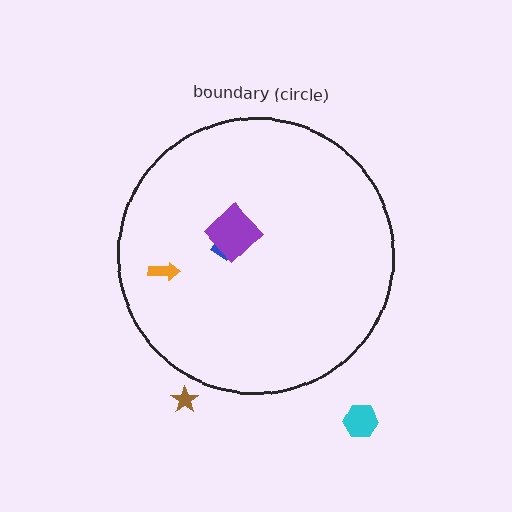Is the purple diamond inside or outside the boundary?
Inside.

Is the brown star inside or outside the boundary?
Outside.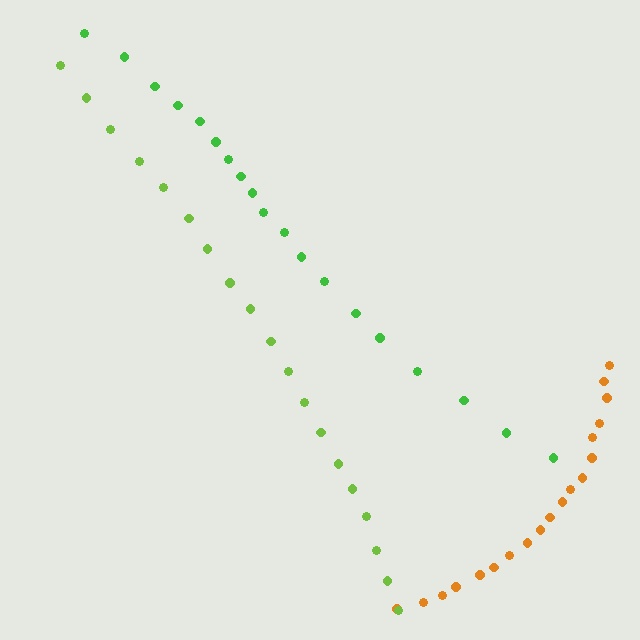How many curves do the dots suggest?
There are 3 distinct paths.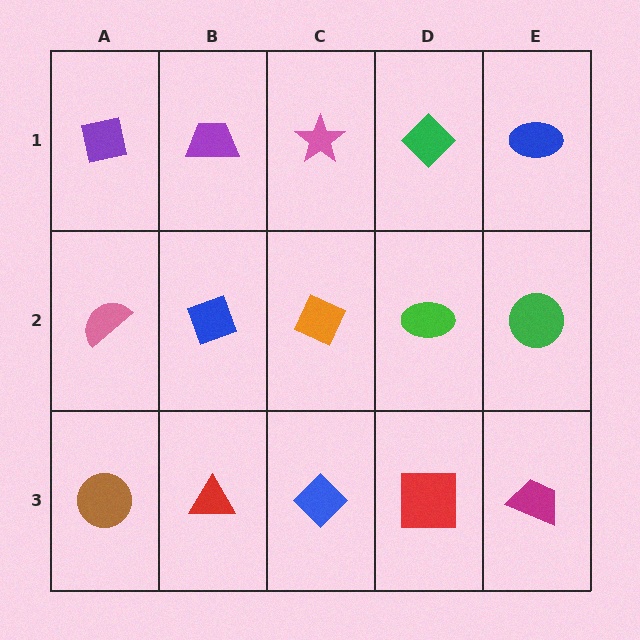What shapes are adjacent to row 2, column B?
A purple trapezoid (row 1, column B), a red triangle (row 3, column B), a pink semicircle (row 2, column A), an orange diamond (row 2, column C).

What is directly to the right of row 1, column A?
A purple trapezoid.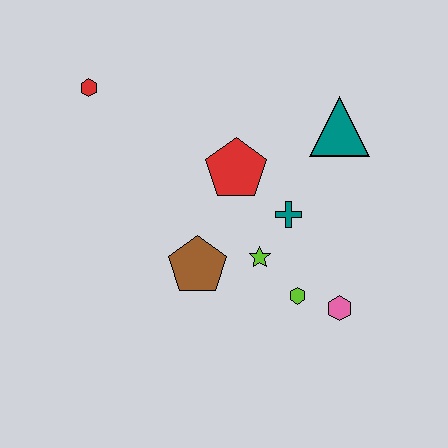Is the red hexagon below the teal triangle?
No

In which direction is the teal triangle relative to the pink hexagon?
The teal triangle is above the pink hexagon.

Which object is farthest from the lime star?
The red hexagon is farthest from the lime star.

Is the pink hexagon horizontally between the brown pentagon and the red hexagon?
No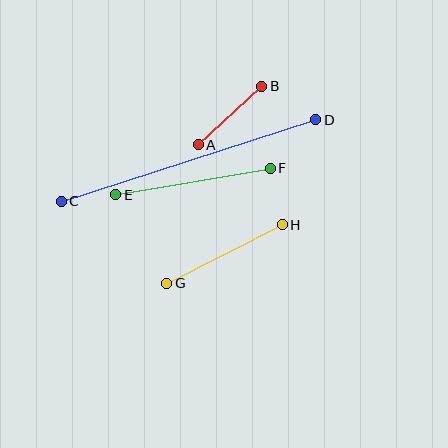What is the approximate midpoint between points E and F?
The midpoint is at approximately (193, 181) pixels.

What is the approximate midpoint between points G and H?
The midpoint is at approximately (225, 254) pixels.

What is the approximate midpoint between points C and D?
The midpoint is at approximately (189, 160) pixels.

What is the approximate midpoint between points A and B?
The midpoint is at approximately (230, 115) pixels.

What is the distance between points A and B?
The distance is approximately 86 pixels.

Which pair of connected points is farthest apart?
Points C and D are farthest apart.